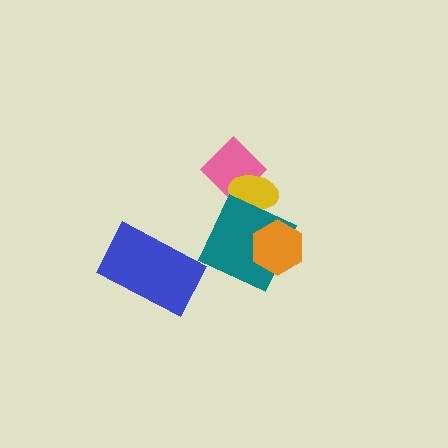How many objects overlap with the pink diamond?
1 object overlaps with the pink diamond.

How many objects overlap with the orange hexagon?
1 object overlaps with the orange hexagon.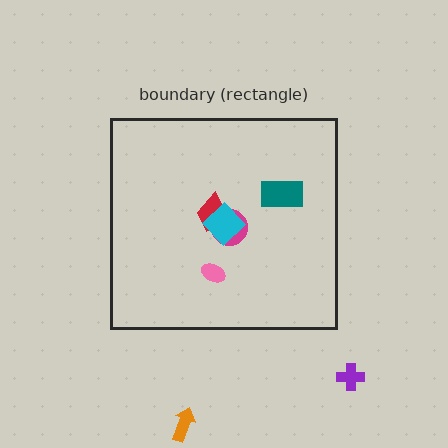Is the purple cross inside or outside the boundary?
Outside.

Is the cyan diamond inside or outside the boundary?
Inside.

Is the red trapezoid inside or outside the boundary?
Inside.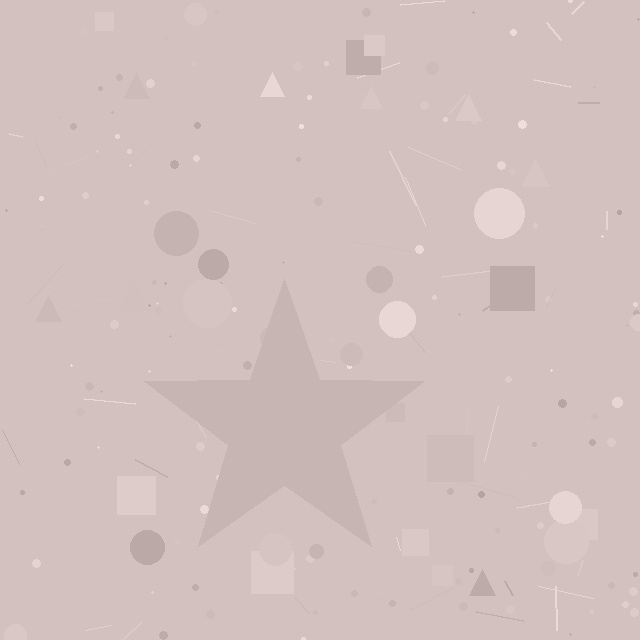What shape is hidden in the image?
A star is hidden in the image.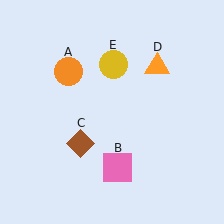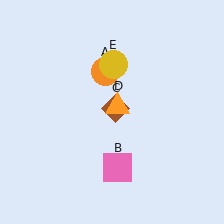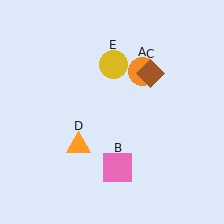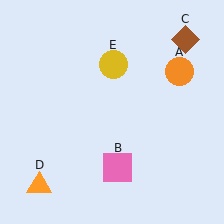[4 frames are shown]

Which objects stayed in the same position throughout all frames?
Pink square (object B) and yellow circle (object E) remained stationary.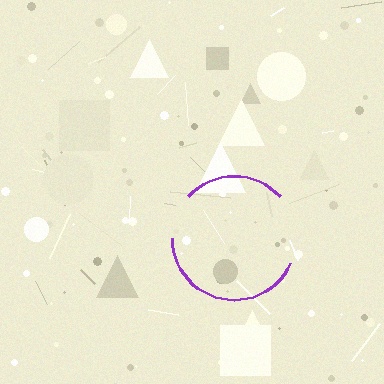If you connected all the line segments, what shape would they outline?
They would outline a circle.